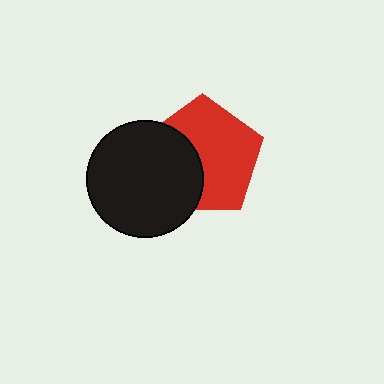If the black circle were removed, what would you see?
You would see the complete red pentagon.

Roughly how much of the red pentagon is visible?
About half of it is visible (roughly 62%).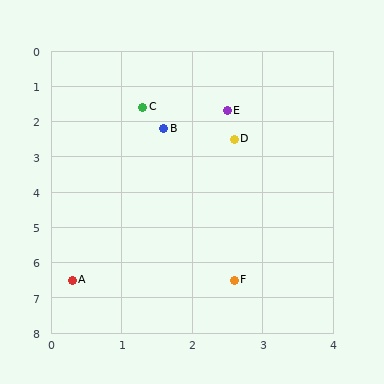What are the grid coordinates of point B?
Point B is at approximately (1.6, 2.2).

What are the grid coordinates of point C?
Point C is at approximately (1.3, 1.6).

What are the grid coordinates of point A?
Point A is at approximately (0.3, 6.5).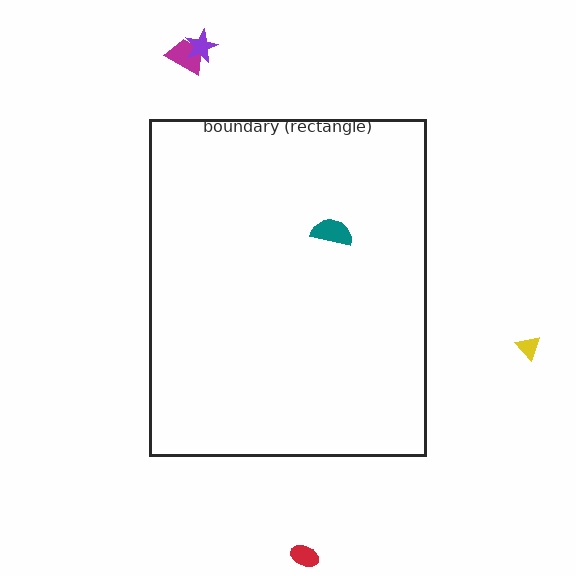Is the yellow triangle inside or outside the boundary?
Outside.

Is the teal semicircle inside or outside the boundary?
Inside.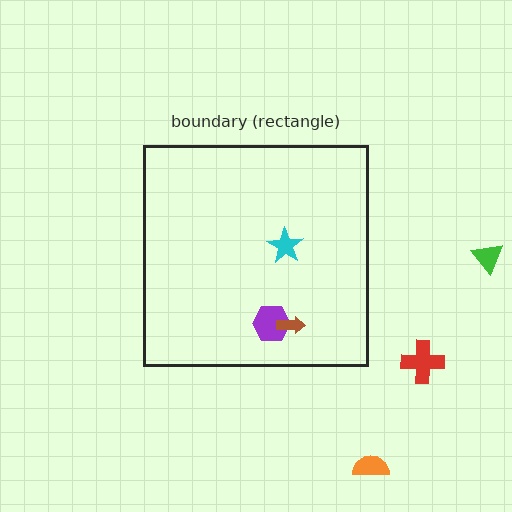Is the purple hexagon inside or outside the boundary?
Inside.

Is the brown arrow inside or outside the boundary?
Inside.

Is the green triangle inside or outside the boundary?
Outside.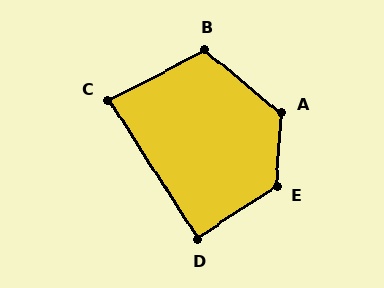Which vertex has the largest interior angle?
E, at approximately 127 degrees.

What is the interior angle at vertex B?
Approximately 113 degrees (obtuse).